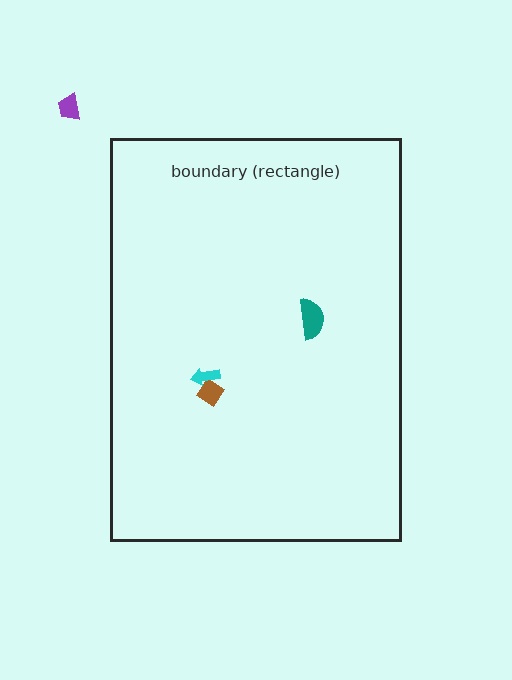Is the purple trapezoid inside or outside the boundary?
Outside.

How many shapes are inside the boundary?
3 inside, 1 outside.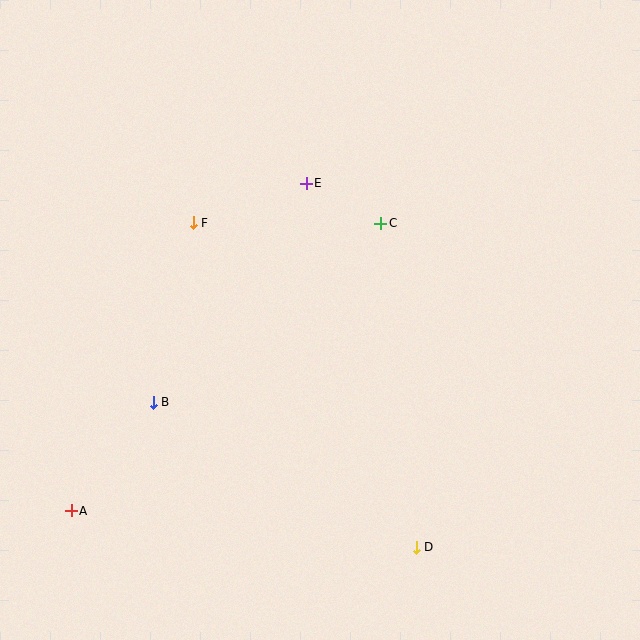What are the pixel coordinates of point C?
Point C is at (381, 223).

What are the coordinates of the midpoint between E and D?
The midpoint between E and D is at (361, 365).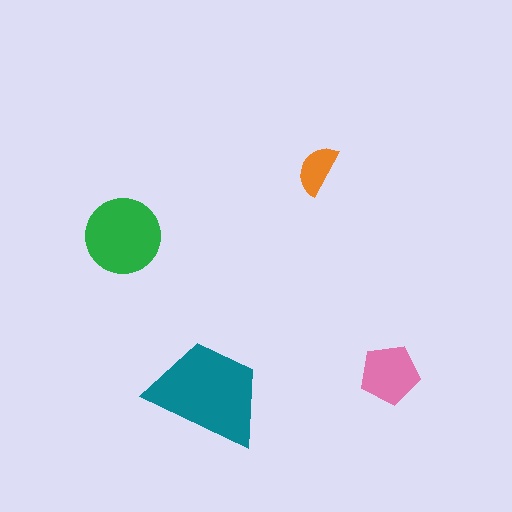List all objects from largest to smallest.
The teal trapezoid, the green circle, the pink pentagon, the orange semicircle.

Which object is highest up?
The orange semicircle is topmost.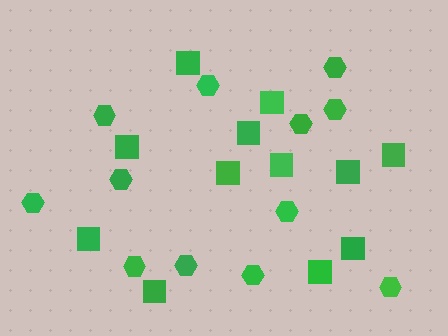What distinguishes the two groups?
There are 2 groups: one group of squares (12) and one group of hexagons (12).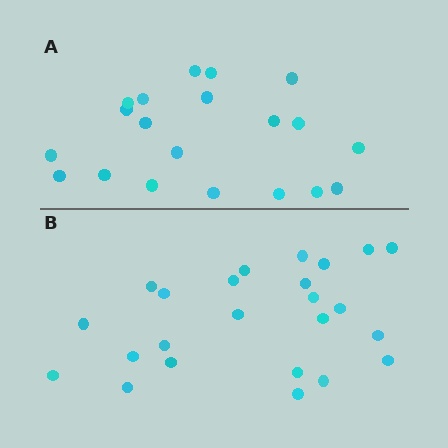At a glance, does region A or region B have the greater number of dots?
Region B (the bottom region) has more dots.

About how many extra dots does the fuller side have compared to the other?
Region B has about 4 more dots than region A.